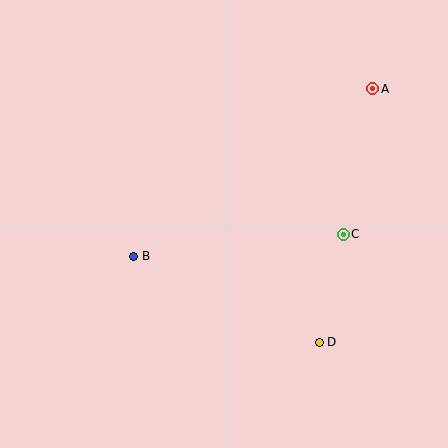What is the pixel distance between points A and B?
The distance between A and B is 292 pixels.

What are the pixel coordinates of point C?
Point C is at (343, 234).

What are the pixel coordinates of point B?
Point B is at (134, 256).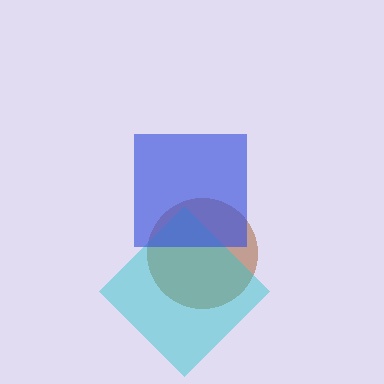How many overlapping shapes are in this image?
There are 3 overlapping shapes in the image.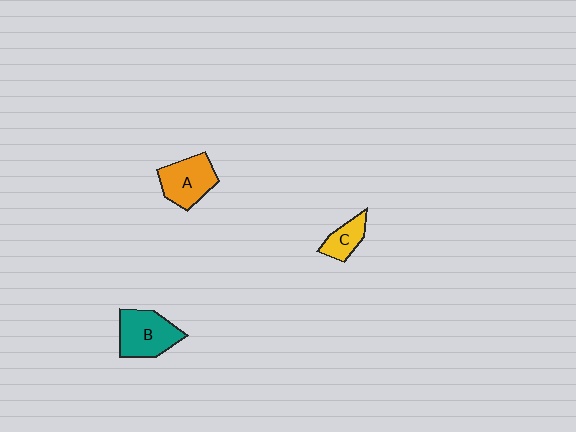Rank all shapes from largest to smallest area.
From largest to smallest: B (teal), A (orange), C (yellow).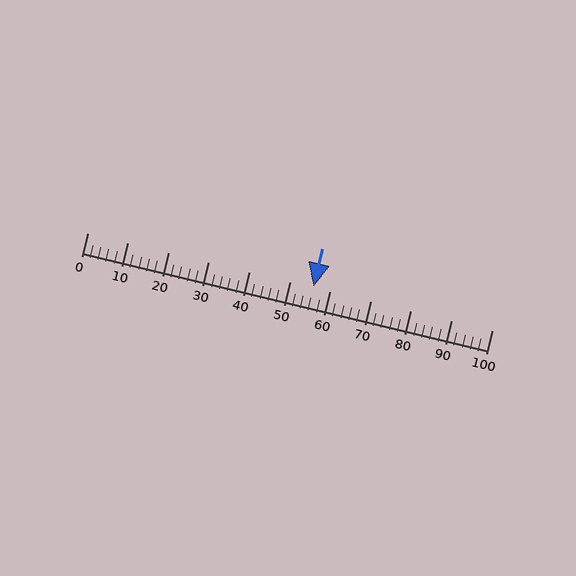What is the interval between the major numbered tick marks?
The major tick marks are spaced 10 units apart.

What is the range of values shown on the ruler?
The ruler shows values from 0 to 100.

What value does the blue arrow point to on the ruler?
The blue arrow points to approximately 56.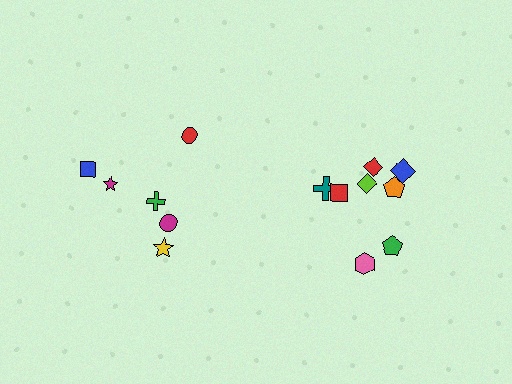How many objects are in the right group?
There are 8 objects.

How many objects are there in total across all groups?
There are 14 objects.